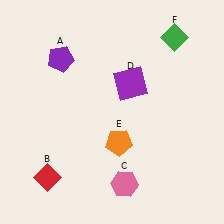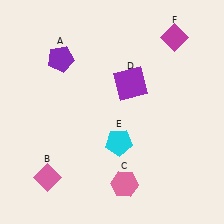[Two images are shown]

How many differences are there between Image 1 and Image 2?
There are 3 differences between the two images.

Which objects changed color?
B changed from red to pink. E changed from orange to cyan. F changed from green to magenta.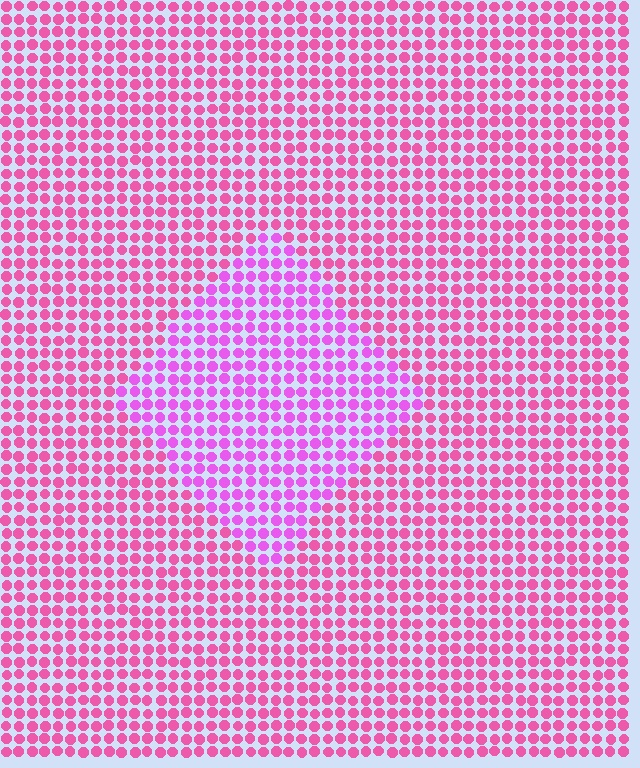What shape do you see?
I see a diamond.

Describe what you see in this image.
The image is filled with small pink elements in a uniform arrangement. A diamond-shaped region is visible where the elements are tinted to a slightly different hue, forming a subtle color boundary.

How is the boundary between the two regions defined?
The boundary is defined purely by a slight shift in hue (about 29 degrees). Spacing, size, and orientation are identical on both sides.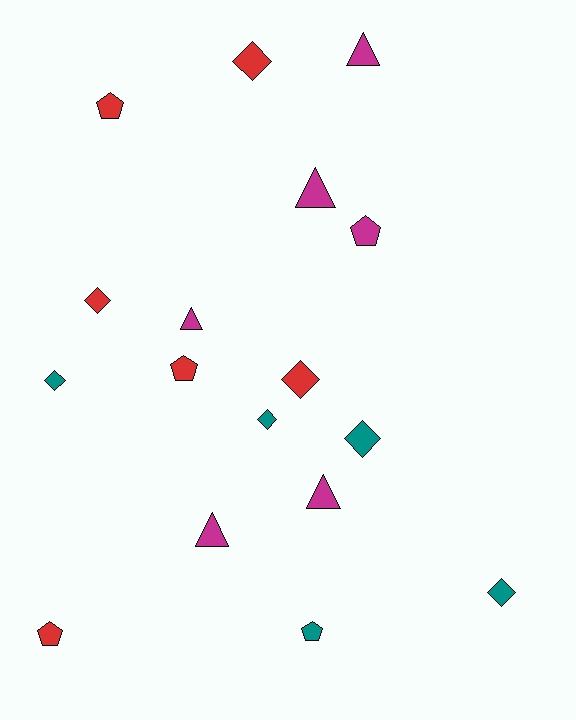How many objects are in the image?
There are 17 objects.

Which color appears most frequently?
Red, with 6 objects.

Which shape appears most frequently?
Diamond, with 7 objects.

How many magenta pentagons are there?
There is 1 magenta pentagon.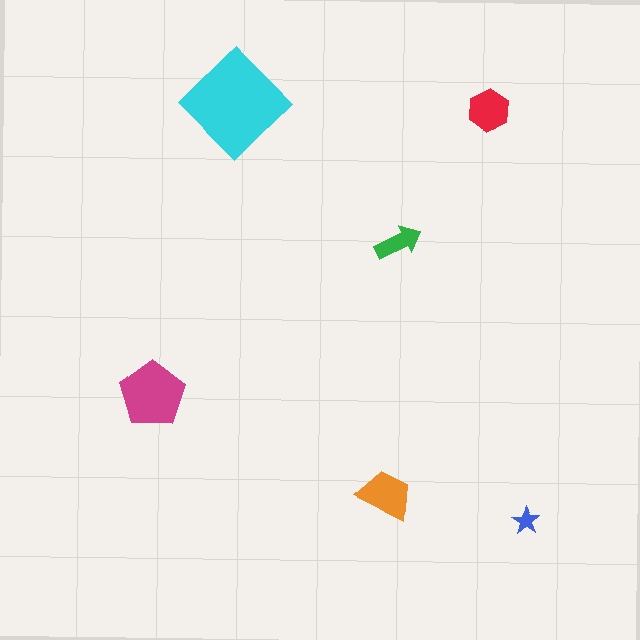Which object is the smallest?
The blue star.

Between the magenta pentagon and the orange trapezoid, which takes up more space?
The magenta pentagon.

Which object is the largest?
The cyan diamond.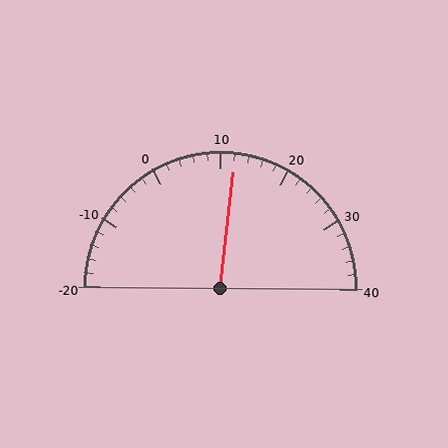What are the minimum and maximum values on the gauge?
The gauge ranges from -20 to 40.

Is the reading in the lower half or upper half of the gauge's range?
The reading is in the upper half of the range (-20 to 40).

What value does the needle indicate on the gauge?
The needle indicates approximately 12.